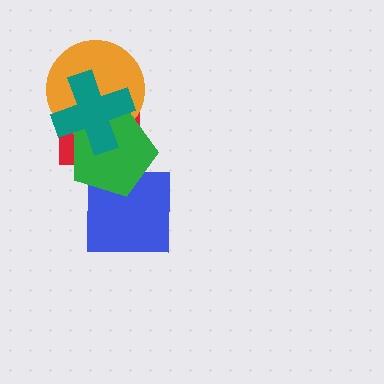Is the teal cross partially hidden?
No, no other shape covers it.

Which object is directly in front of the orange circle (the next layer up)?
The green pentagon is directly in front of the orange circle.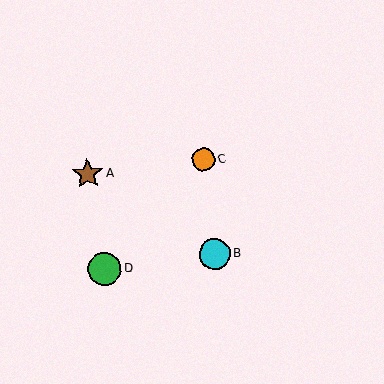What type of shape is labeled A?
Shape A is a brown star.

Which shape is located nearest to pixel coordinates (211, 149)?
The orange circle (labeled C) at (204, 159) is nearest to that location.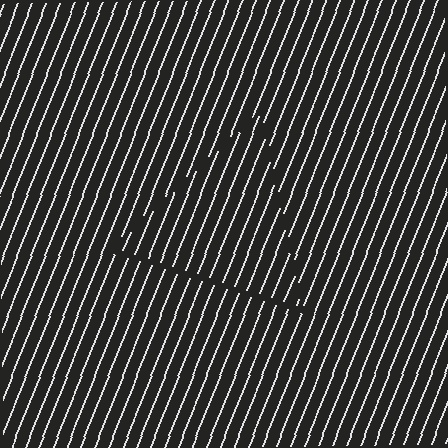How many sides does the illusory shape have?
3 sides — the line-ends trace a triangle.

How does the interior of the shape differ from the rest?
The interior of the shape contains the same grating, shifted by half a period — the contour is defined by the phase discontinuity where line-ends from the inner and outer gratings abut.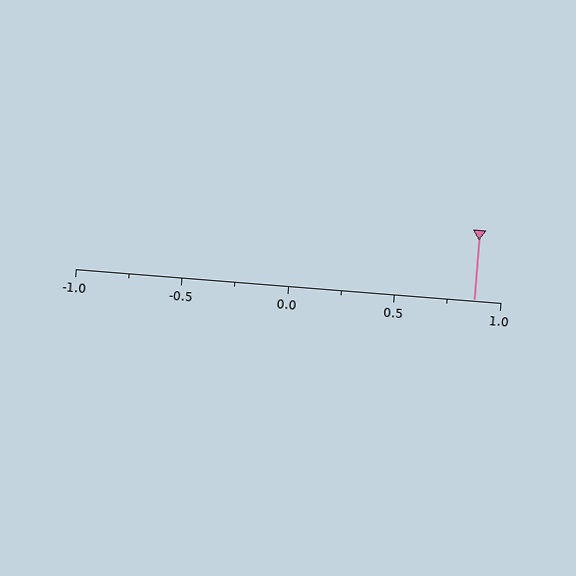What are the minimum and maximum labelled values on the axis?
The axis runs from -1.0 to 1.0.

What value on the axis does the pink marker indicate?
The marker indicates approximately 0.88.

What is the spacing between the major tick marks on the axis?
The major ticks are spaced 0.5 apart.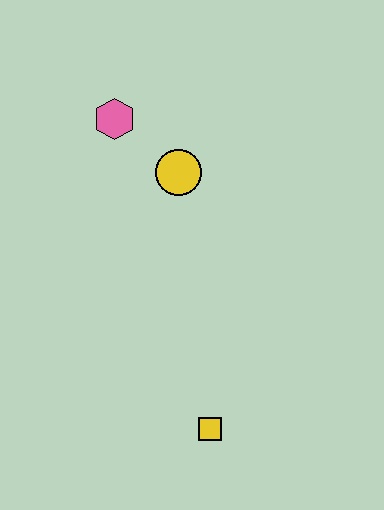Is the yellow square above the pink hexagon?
No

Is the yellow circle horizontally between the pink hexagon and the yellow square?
Yes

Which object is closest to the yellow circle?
The pink hexagon is closest to the yellow circle.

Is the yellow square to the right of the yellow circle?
Yes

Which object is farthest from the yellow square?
The pink hexagon is farthest from the yellow square.